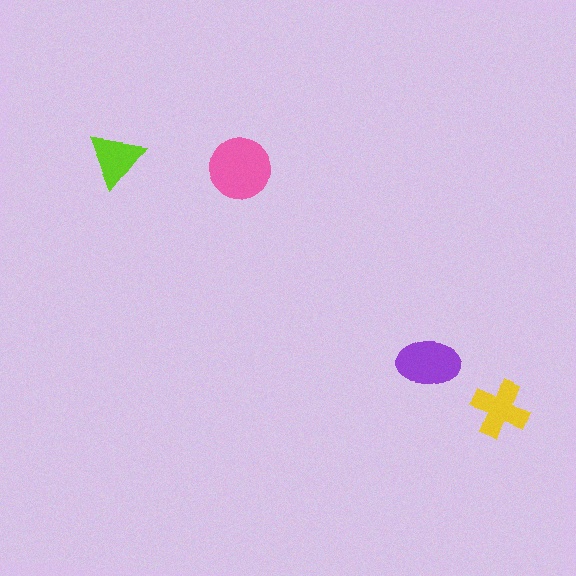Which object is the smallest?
The lime triangle.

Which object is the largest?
The pink circle.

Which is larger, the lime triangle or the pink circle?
The pink circle.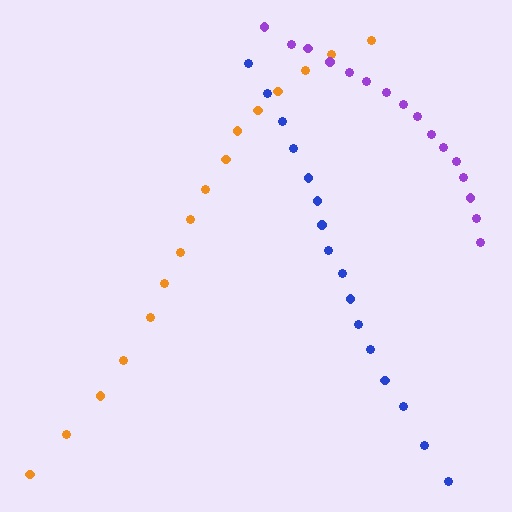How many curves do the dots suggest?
There are 3 distinct paths.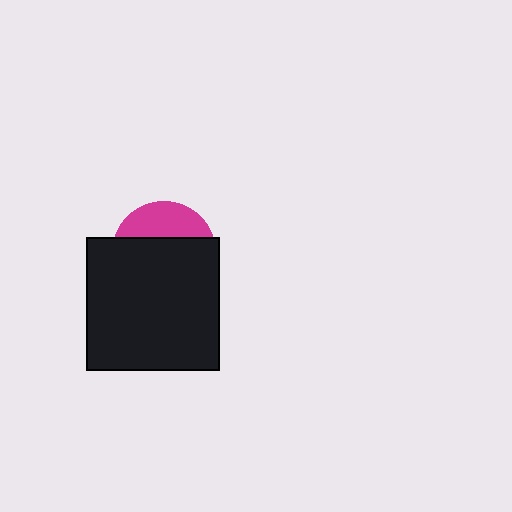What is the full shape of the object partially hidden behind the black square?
The partially hidden object is a magenta circle.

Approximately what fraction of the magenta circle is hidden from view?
Roughly 68% of the magenta circle is hidden behind the black square.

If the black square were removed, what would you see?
You would see the complete magenta circle.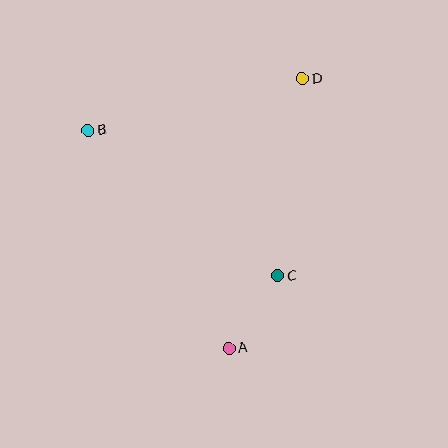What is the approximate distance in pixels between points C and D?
The distance between C and D is approximately 199 pixels.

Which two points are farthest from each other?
Points A and D are farthest from each other.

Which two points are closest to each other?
Points A and C are closest to each other.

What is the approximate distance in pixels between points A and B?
The distance between A and B is approximately 260 pixels.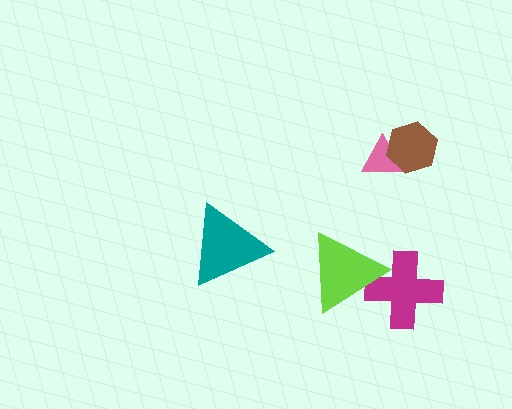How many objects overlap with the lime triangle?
1 object overlaps with the lime triangle.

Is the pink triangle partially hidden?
Yes, it is partially covered by another shape.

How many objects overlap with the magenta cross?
1 object overlaps with the magenta cross.